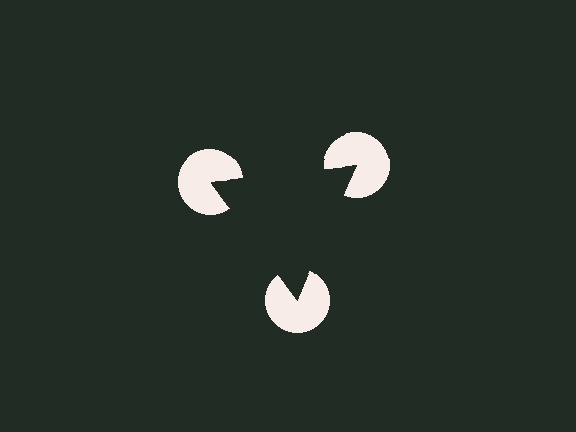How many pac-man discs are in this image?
There are 3 — one at each vertex of the illusory triangle.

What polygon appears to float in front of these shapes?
An illusory triangle — its edges are inferred from the aligned wedge cuts in the pac-man discs, not physically drawn.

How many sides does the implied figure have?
3 sides.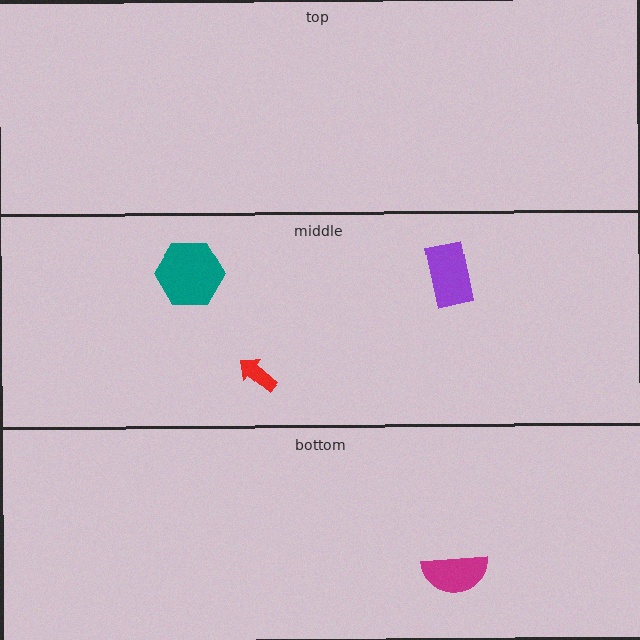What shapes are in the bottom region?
The magenta semicircle.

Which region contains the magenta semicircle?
The bottom region.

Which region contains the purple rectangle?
The middle region.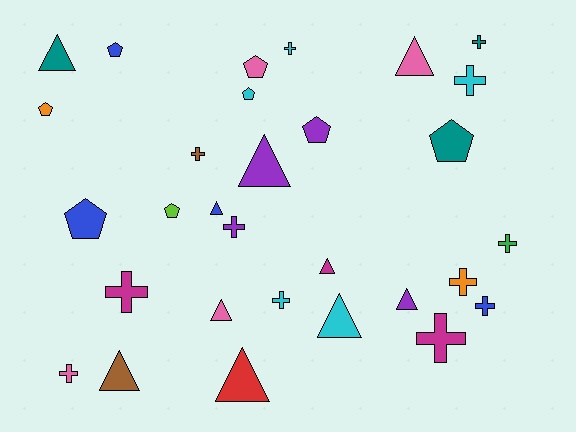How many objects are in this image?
There are 30 objects.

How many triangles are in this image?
There are 10 triangles.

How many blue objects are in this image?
There are 4 blue objects.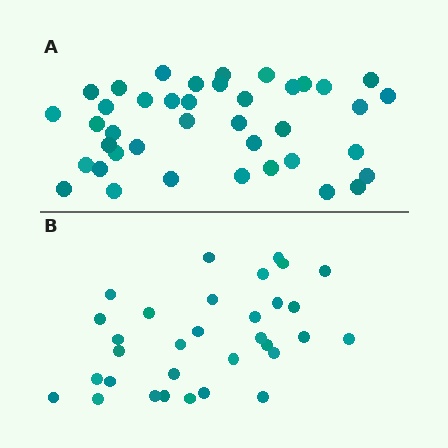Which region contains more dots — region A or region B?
Region A (the top region) has more dots.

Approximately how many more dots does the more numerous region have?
Region A has roughly 8 or so more dots than region B.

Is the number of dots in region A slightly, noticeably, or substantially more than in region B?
Region A has noticeably more, but not dramatically so. The ratio is roughly 1.2 to 1.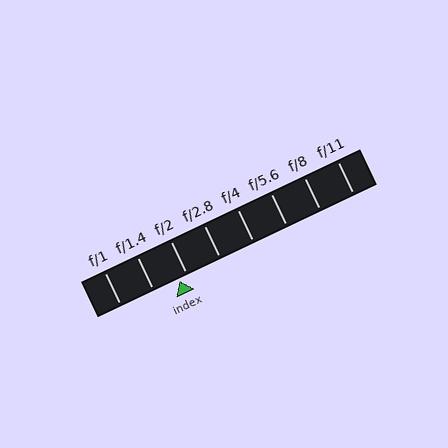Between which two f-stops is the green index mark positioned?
The index mark is between f/1.4 and f/2.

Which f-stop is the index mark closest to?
The index mark is closest to f/2.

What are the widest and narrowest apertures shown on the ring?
The widest aperture shown is f/1 and the narrowest is f/11.